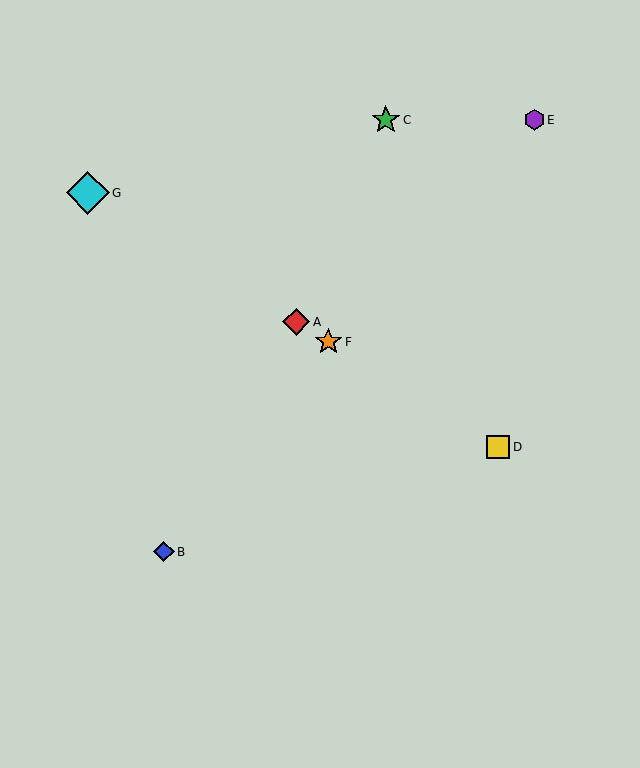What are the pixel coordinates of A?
Object A is at (296, 322).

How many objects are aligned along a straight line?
4 objects (A, D, F, G) are aligned along a straight line.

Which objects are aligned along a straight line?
Objects A, D, F, G are aligned along a straight line.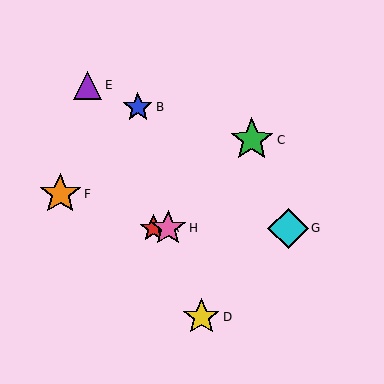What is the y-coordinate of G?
Object G is at y≈228.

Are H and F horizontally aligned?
No, H is at y≈228 and F is at y≈194.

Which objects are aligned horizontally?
Objects A, G, H are aligned horizontally.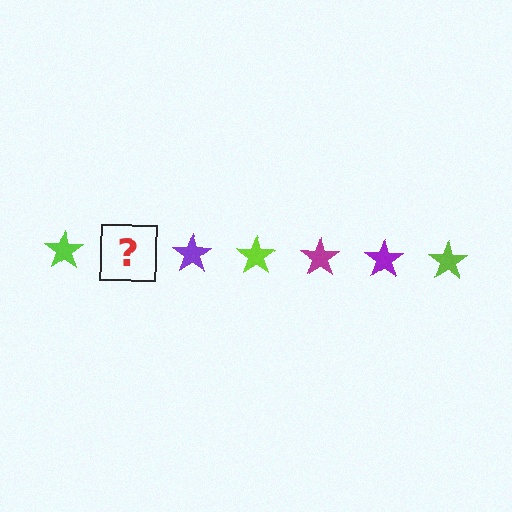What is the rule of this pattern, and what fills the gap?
The rule is that the pattern cycles through lime, magenta, purple stars. The gap should be filled with a magenta star.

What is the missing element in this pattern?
The missing element is a magenta star.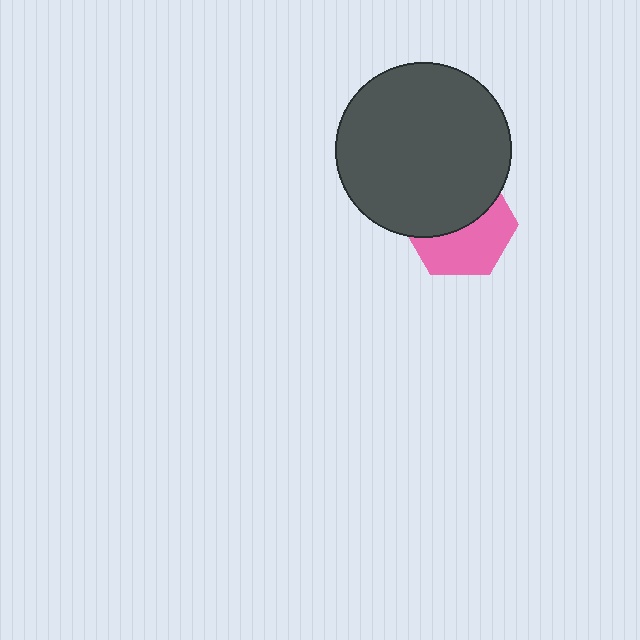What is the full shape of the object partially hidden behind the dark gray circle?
The partially hidden object is a pink hexagon.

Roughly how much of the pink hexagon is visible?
About half of it is visible (roughly 50%).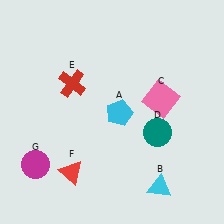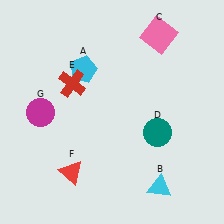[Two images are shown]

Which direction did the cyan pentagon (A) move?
The cyan pentagon (A) moved up.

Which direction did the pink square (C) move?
The pink square (C) moved up.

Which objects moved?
The objects that moved are: the cyan pentagon (A), the pink square (C), the magenta circle (G).